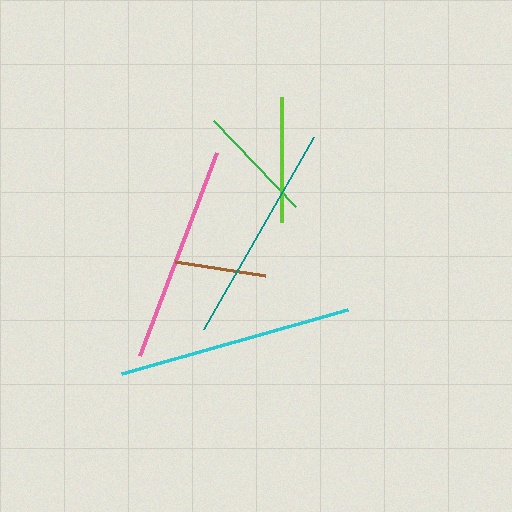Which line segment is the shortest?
The brown line is the shortest at approximately 91 pixels.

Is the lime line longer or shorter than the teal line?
The teal line is longer than the lime line.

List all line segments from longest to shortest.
From longest to shortest: cyan, teal, pink, lime, green, brown.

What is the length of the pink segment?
The pink segment is approximately 217 pixels long.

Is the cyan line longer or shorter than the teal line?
The cyan line is longer than the teal line.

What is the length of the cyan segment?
The cyan segment is approximately 234 pixels long.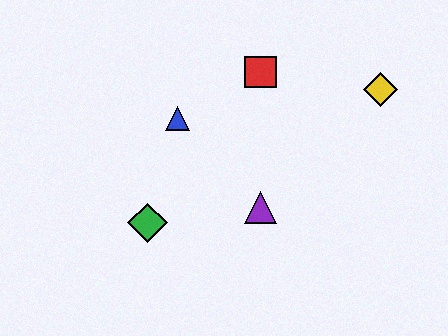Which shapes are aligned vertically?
The red square, the purple triangle are aligned vertically.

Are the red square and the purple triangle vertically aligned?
Yes, both are at x≈261.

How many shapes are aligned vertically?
2 shapes (the red square, the purple triangle) are aligned vertically.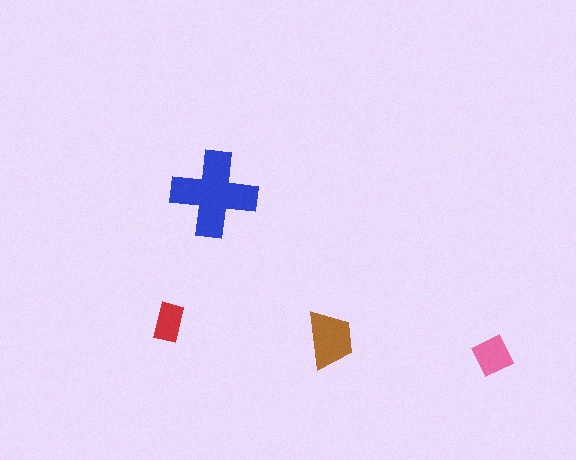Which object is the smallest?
The red rectangle.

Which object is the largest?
The blue cross.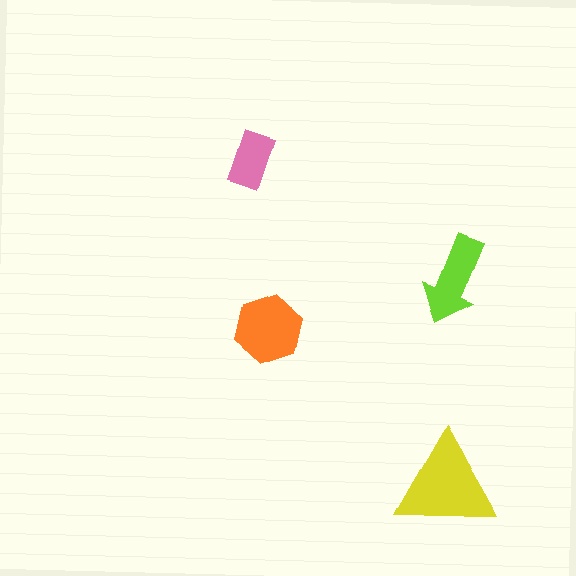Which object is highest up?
The pink rectangle is topmost.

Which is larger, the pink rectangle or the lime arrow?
The lime arrow.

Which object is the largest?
The yellow triangle.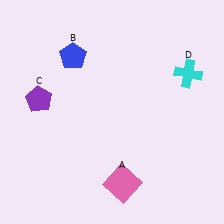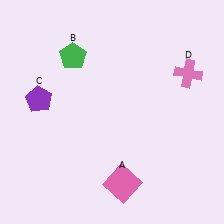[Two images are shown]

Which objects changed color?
B changed from blue to green. D changed from cyan to pink.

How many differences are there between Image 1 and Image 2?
There are 2 differences between the two images.